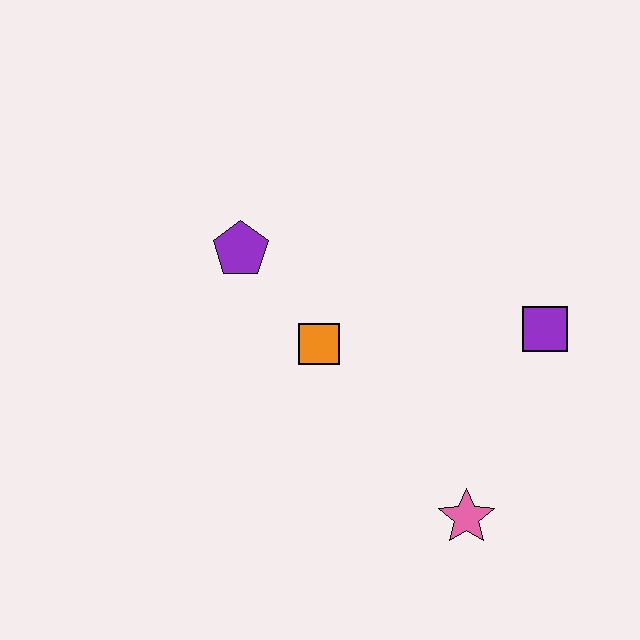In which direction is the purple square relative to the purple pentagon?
The purple square is to the right of the purple pentagon.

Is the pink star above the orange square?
No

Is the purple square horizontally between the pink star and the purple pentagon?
No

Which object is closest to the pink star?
The purple square is closest to the pink star.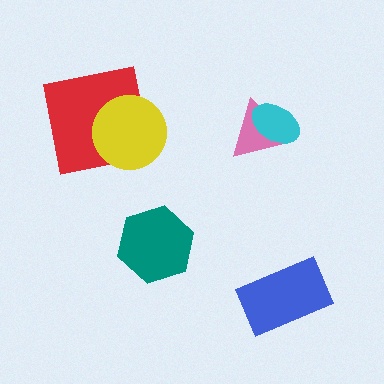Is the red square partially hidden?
Yes, it is partially covered by another shape.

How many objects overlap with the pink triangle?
1 object overlaps with the pink triangle.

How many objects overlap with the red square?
1 object overlaps with the red square.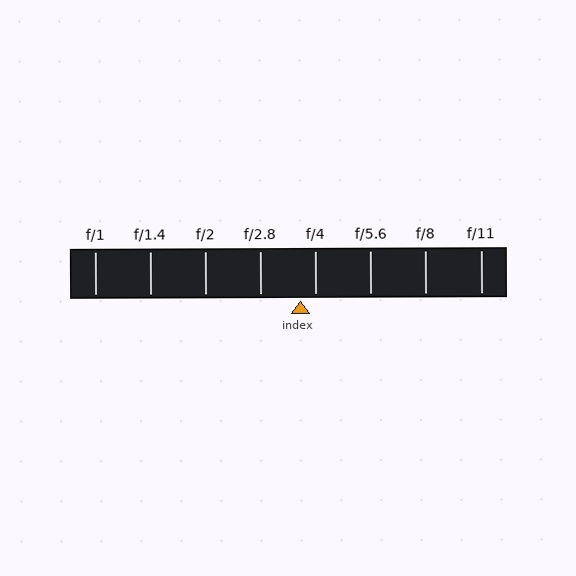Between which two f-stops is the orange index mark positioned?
The index mark is between f/2.8 and f/4.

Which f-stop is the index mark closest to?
The index mark is closest to f/4.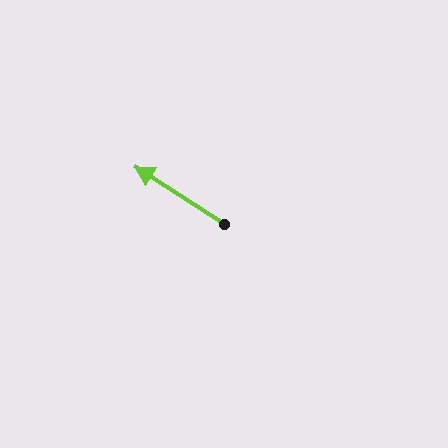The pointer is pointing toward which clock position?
Roughly 10 o'clock.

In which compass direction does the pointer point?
Northwest.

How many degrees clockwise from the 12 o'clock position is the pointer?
Approximately 303 degrees.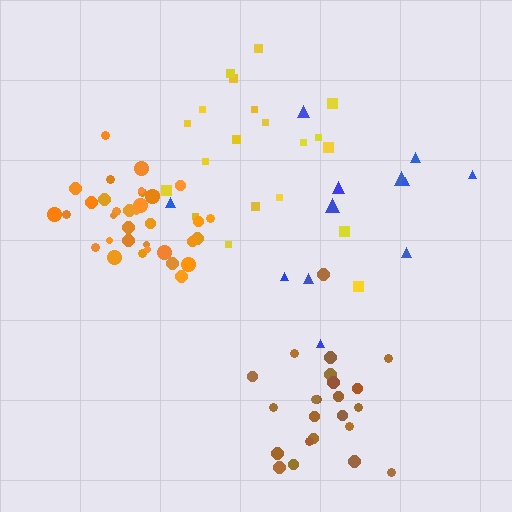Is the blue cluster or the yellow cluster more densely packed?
Yellow.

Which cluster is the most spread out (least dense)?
Blue.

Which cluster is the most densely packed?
Orange.